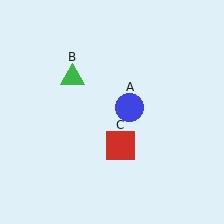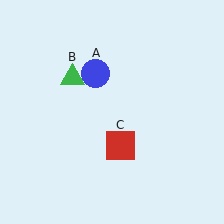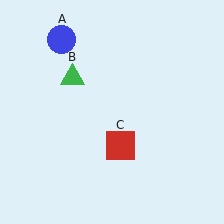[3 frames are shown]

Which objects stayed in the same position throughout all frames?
Green triangle (object B) and red square (object C) remained stationary.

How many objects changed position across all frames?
1 object changed position: blue circle (object A).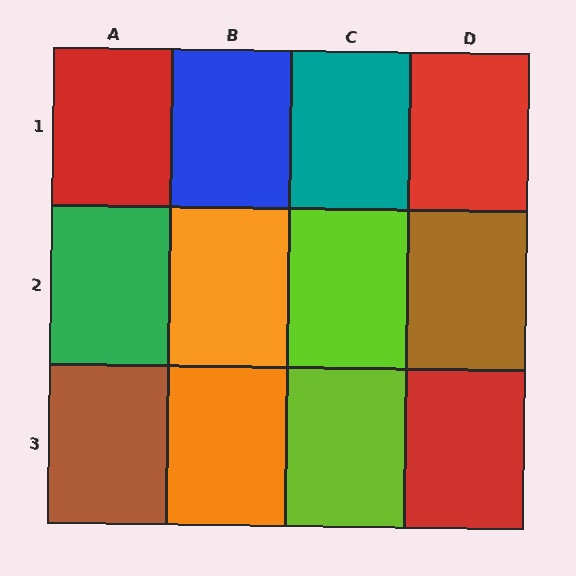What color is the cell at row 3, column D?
Red.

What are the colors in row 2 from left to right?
Green, orange, lime, brown.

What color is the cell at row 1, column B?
Blue.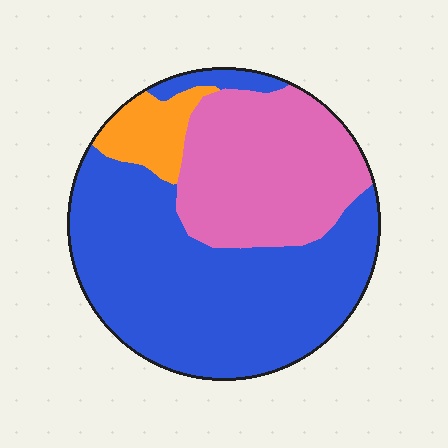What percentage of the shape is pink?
Pink covers around 35% of the shape.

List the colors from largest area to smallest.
From largest to smallest: blue, pink, orange.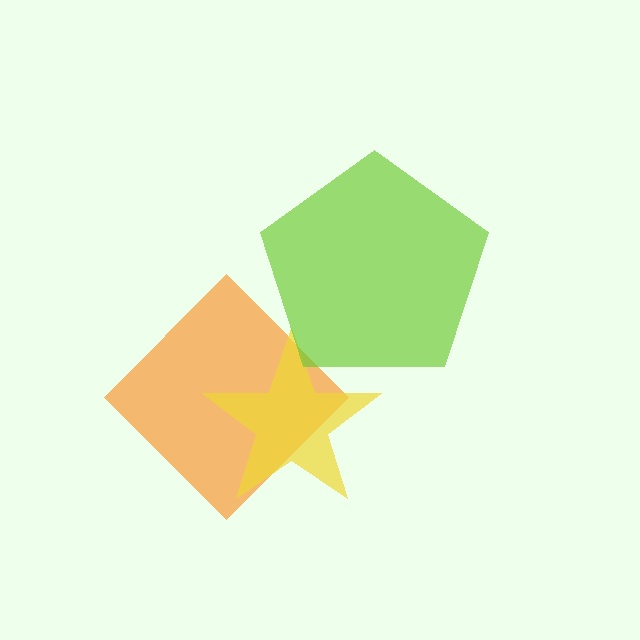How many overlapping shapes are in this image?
There are 3 overlapping shapes in the image.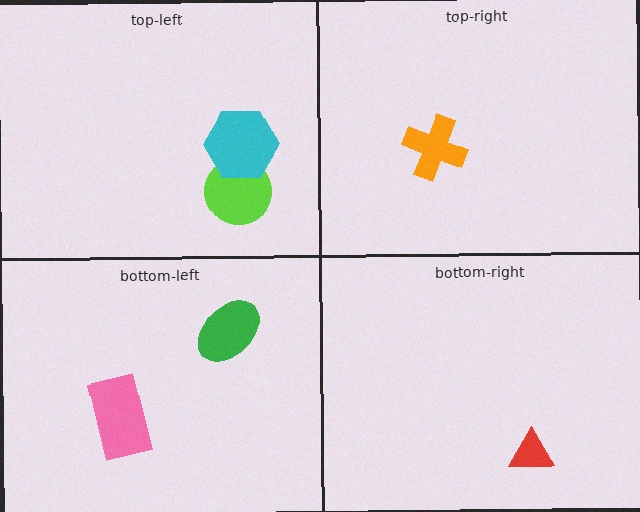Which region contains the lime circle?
The top-left region.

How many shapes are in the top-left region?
2.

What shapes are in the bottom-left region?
The pink rectangle, the green ellipse.